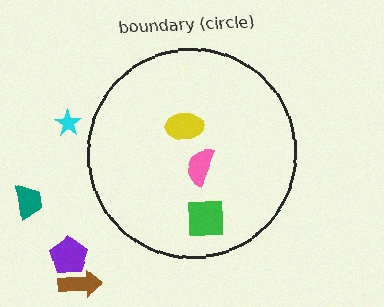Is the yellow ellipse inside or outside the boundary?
Inside.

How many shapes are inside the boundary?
3 inside, 4 outside.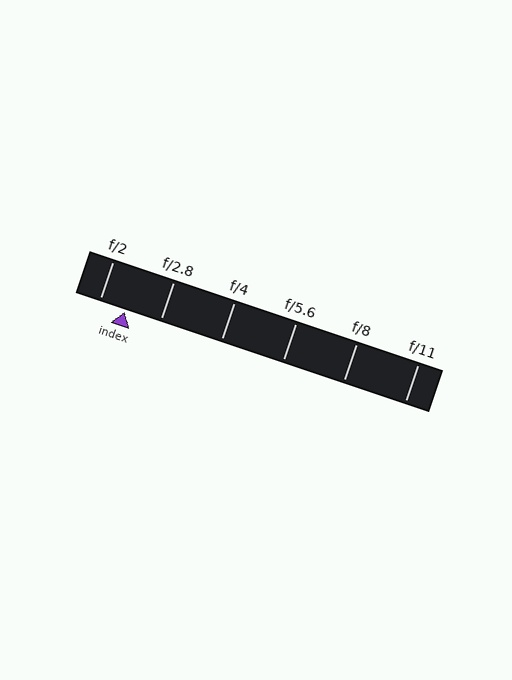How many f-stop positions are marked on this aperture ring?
There are 6 f-stop positions marked.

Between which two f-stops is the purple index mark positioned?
The index mark is between f/2 and f/2.8.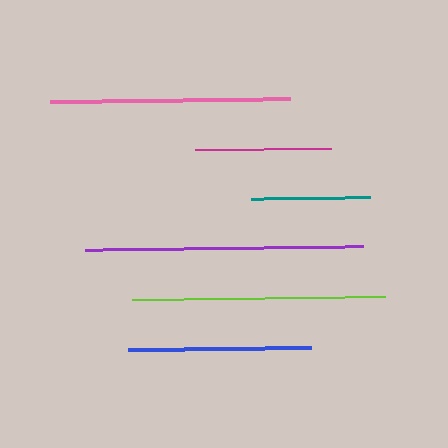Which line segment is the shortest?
The teal line is the shortest at approximately 118 pixels.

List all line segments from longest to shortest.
From longest to shortest: purple, lime, pink, blue, magenta, teal.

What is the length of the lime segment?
The lime segment is approximately 253 pixels long.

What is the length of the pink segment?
The pink segment is approximately 240 pixels long.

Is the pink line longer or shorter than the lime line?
The lime line is longer than the pink line.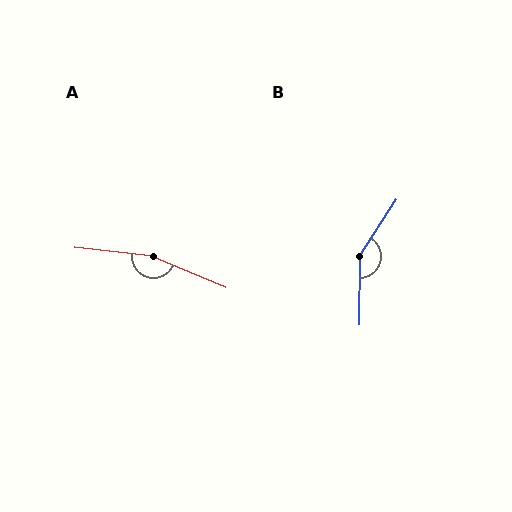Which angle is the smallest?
B, at approximately 148 degrees.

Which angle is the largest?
A, at approximately 163 degrees.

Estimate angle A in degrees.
Approximately 163 degrees.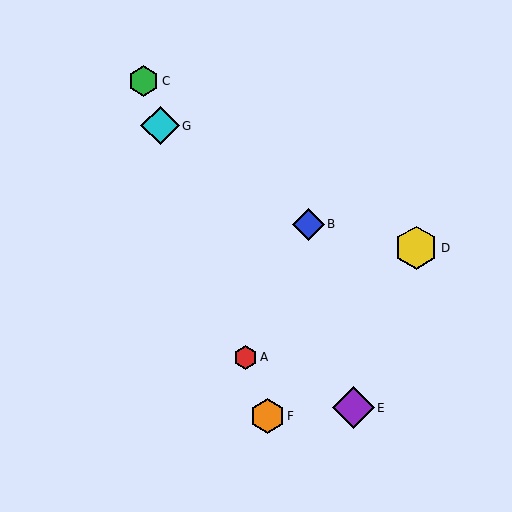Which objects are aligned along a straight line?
Objects A, C, F, G are aligned along a straight line.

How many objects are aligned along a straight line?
4 objects (A, C, F, G) are aligned along a straight line.